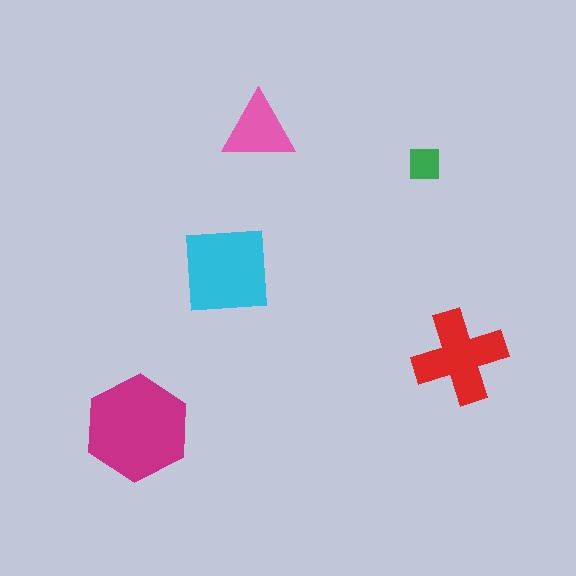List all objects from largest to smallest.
The magenta hexagon, the cyan square, the red cross, the pink triangle, the green square.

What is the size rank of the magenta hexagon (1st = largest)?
1st.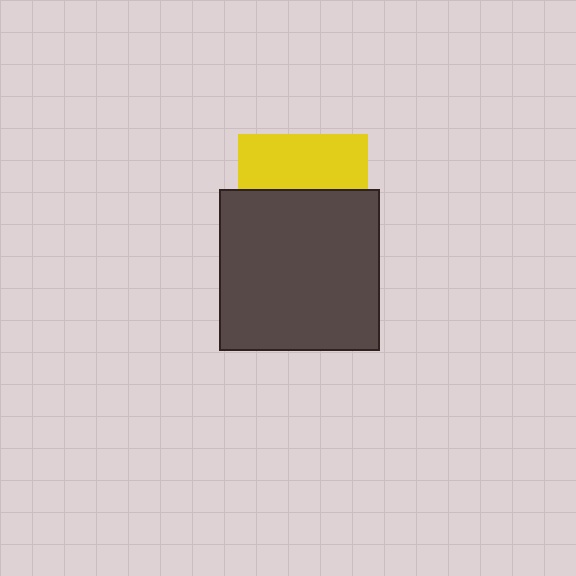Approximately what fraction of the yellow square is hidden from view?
Roughly 58% of the yellow square is hidden behind the dark gray square.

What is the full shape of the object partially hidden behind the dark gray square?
The partially hidden object is a yellow square.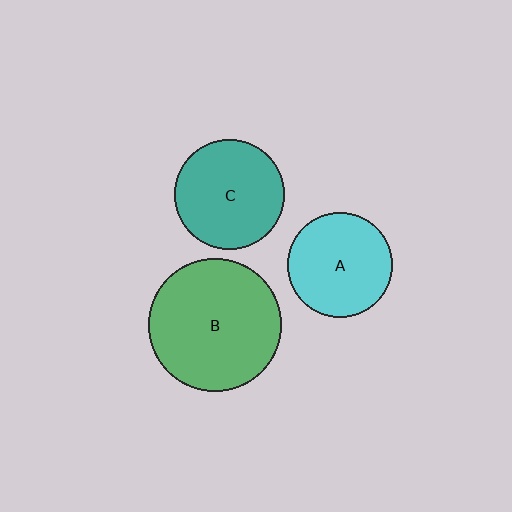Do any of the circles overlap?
No, none of the circles overlap.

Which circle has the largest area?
Circle B (green).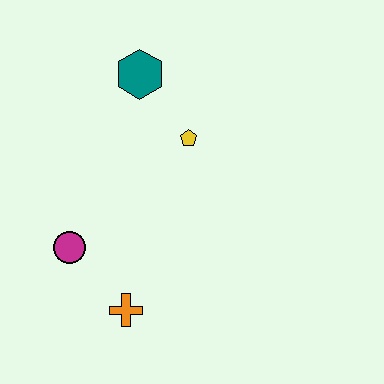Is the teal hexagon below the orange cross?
No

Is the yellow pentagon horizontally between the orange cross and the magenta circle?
No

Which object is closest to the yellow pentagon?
The teal hexagon is closest to the yellow pentagon.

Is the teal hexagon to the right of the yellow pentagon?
No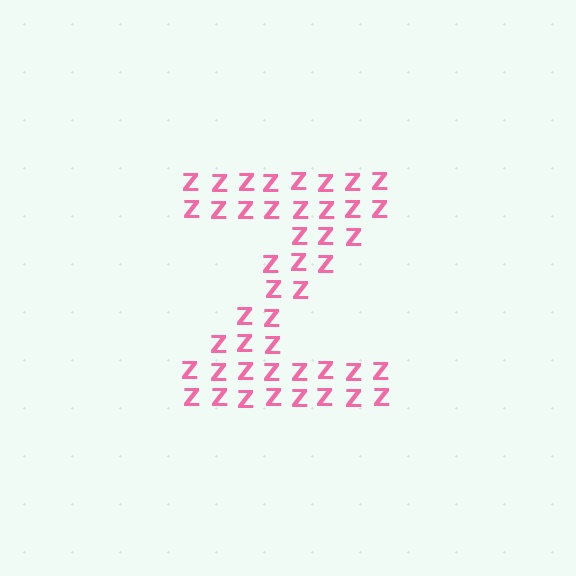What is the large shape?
The large shape is the letter Z.